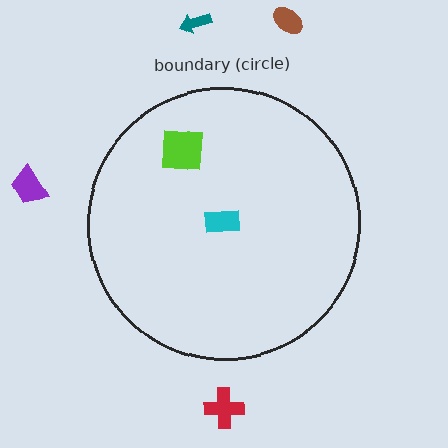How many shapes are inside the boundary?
2 inside, 4 outside.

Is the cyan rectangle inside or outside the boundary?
Inside.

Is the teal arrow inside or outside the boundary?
Outside.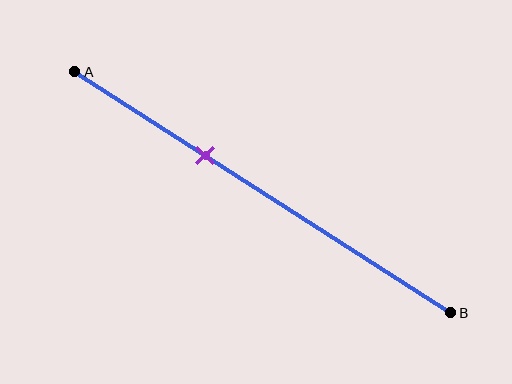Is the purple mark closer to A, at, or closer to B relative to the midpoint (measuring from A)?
The purple mark is closer to point A than the midpoint of segment AB.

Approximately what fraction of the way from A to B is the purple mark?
The purple mark is approximately 35% of the way from A to B.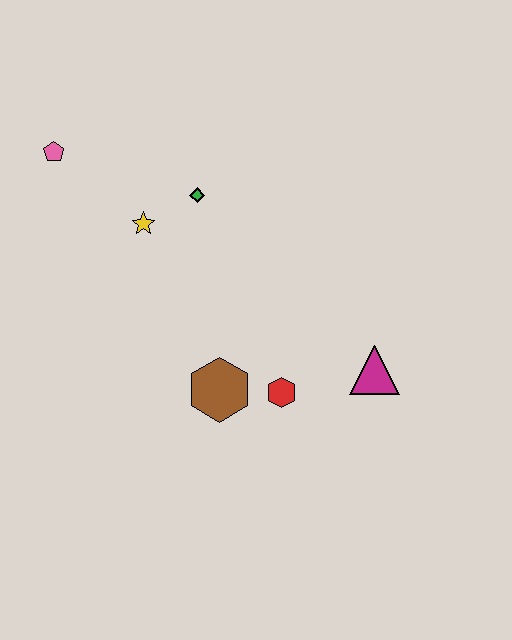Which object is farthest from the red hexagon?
The pink pentagon is farthest from the red hexagon.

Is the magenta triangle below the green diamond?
Yes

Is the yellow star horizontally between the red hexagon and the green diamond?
No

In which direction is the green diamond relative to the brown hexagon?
The green diamond is above the brown hexagon.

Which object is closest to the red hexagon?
The brown hexagon is closest to the red hexagon.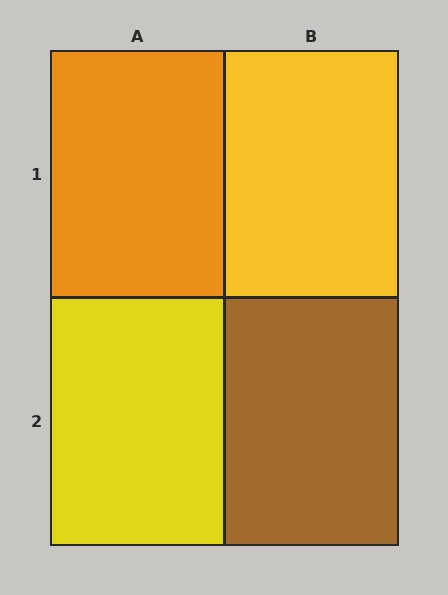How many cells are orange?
1 cell is orange.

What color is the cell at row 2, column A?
Yellow.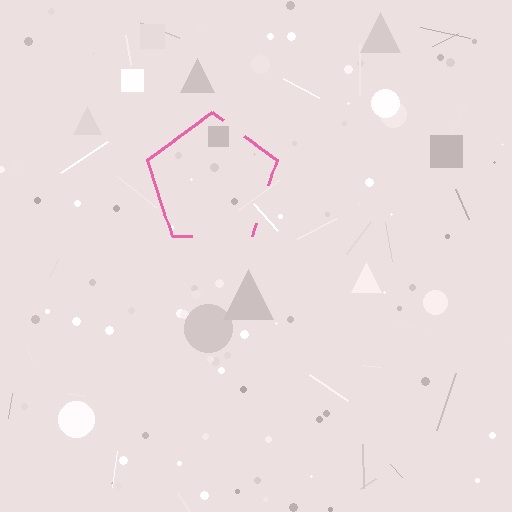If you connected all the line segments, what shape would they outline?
They would outline a pentagon.